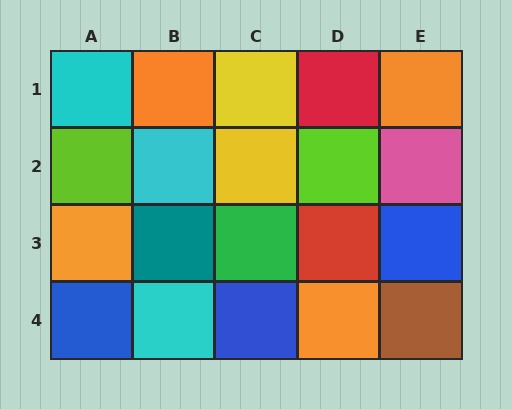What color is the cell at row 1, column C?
Yellow.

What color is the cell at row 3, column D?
Red.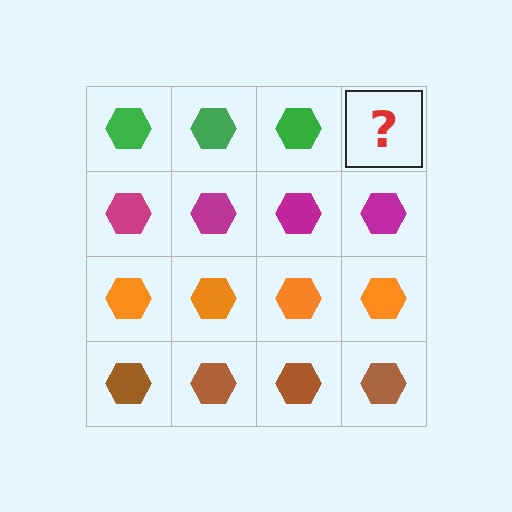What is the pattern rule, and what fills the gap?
The rule is that each row has a consistent color. The gap should be filled with a green hexagon.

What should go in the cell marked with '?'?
The missing cell should contain a green hexagon.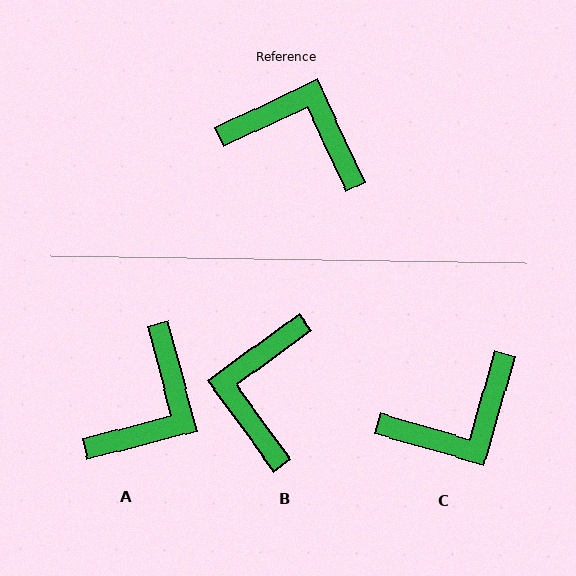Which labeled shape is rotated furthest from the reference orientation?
C, about 131 degrees away.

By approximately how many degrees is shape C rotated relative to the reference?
Approximately 131 degrees clockwise.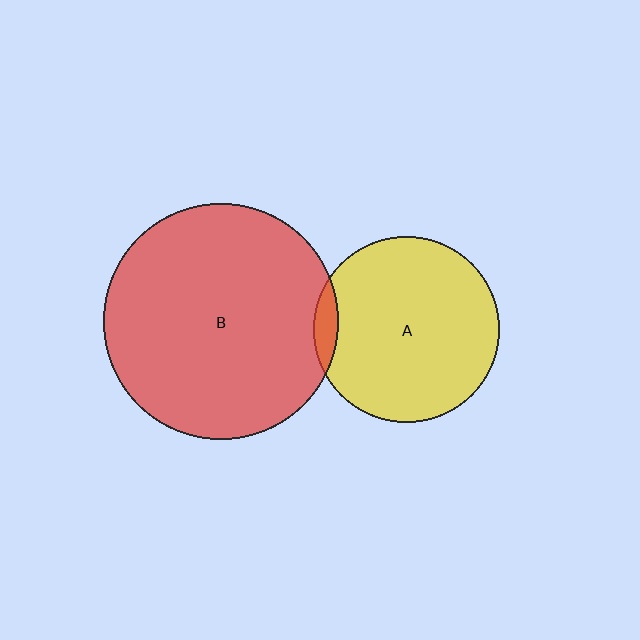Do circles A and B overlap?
Yes.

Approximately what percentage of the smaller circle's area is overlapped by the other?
Approximately 5%.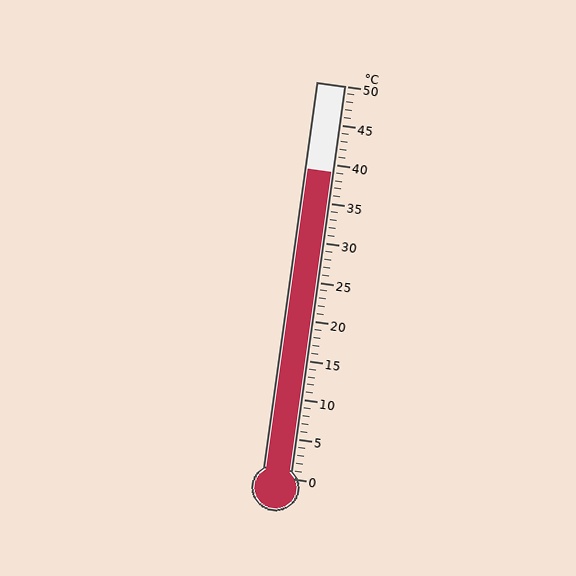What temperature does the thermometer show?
The thermometer shows approximately 39°C.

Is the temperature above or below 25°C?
The temperature is above 25°C.